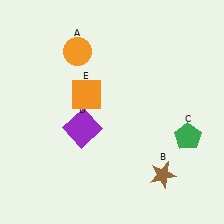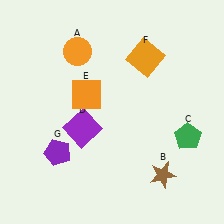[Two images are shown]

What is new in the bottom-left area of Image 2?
A purple pentagon (G) was added in the bottom-left area of Image 2.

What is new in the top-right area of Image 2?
An orange square (F) was added in the top-right area of Image 2.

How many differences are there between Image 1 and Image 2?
There are 2 differences between the two images.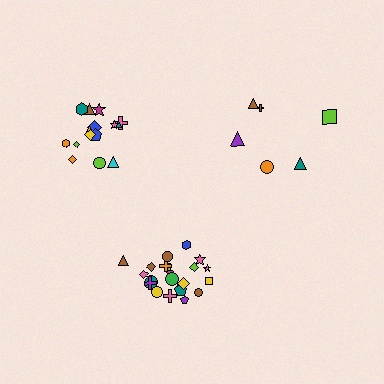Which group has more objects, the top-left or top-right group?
The top-left group.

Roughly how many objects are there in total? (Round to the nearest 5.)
Roughly 45 objects in total.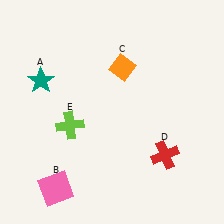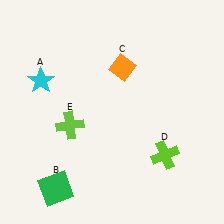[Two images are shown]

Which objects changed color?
A changed from teal to cyan. B changed from pink to green. D changed from red to lime.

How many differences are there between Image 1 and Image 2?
There are 3 differences between the two images.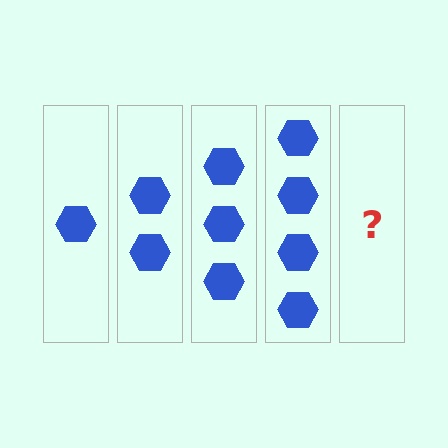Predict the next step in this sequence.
The next step is 5 hexagons.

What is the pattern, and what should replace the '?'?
The pattern is that each step adds one more hexagon. The '?' should be 5 hexagons.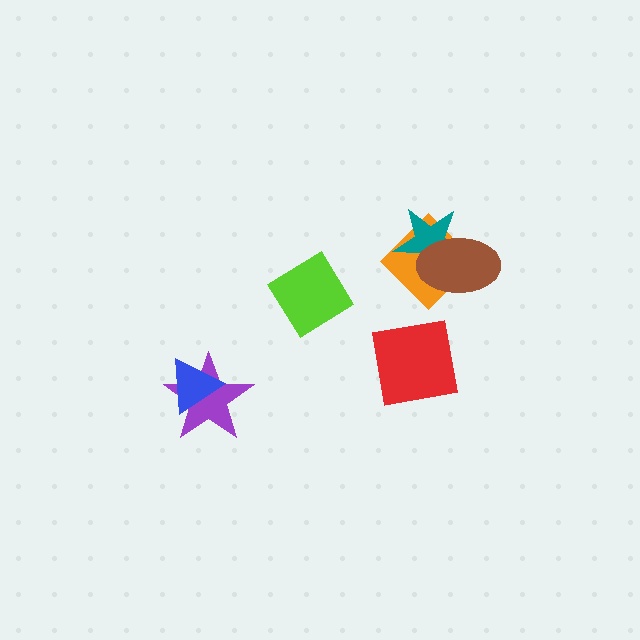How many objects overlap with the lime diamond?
0 objects overlap with the lime diamond.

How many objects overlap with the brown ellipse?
2 objects overlap with the brown ellipse.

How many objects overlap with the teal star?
2 objects overlap with the teal star.